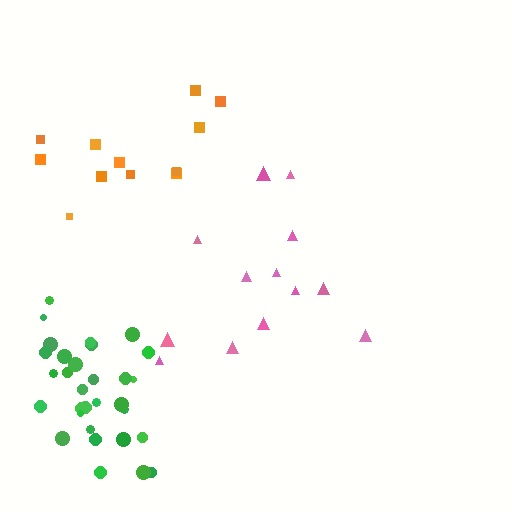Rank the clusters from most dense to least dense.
green, pink, orange.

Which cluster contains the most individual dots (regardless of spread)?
Green (31).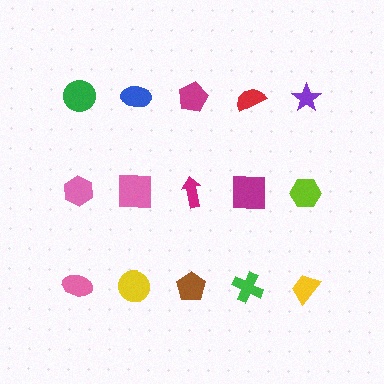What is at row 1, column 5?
A purple star.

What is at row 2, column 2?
A pink square.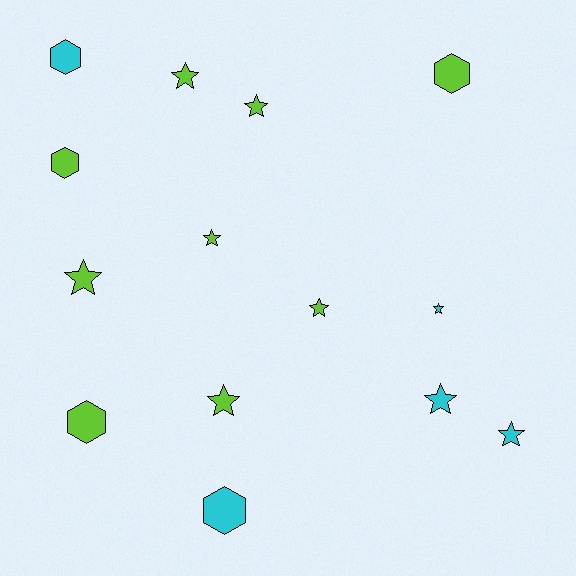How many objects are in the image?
There are 14 objects.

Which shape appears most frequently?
Star, with 9 objects.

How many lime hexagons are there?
There are 3 lime hexagons.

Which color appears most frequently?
Lime, with 9 objects.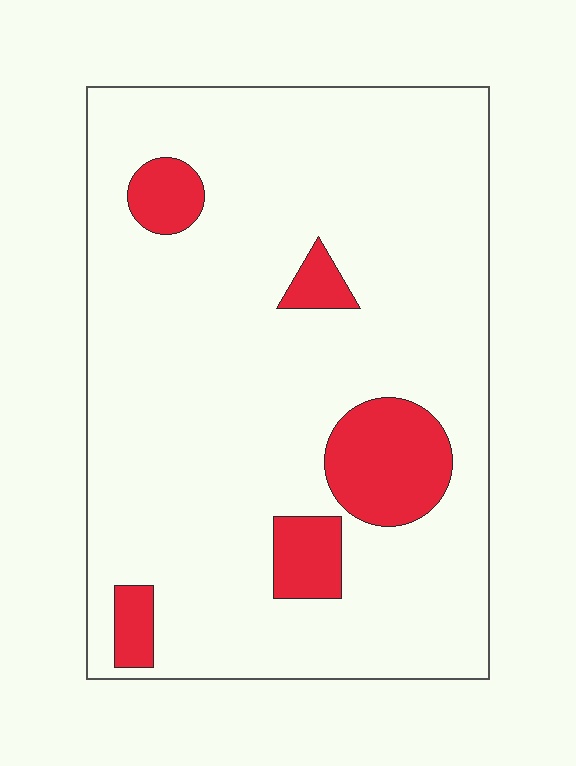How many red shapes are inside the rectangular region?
5.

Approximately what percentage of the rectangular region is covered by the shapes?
Approximately 15%.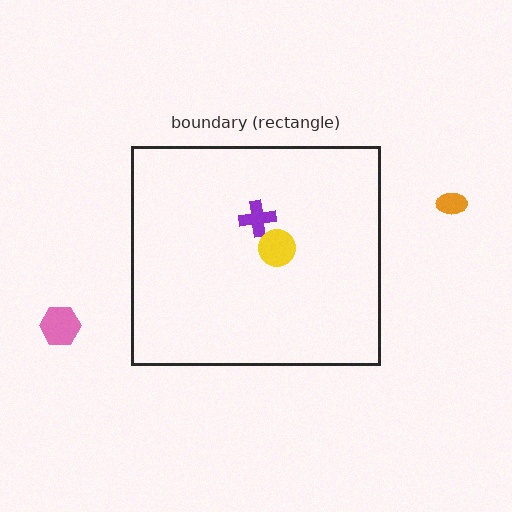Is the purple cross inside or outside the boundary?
Inside.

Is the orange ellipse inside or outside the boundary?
Outside.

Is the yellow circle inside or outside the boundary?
Inside.